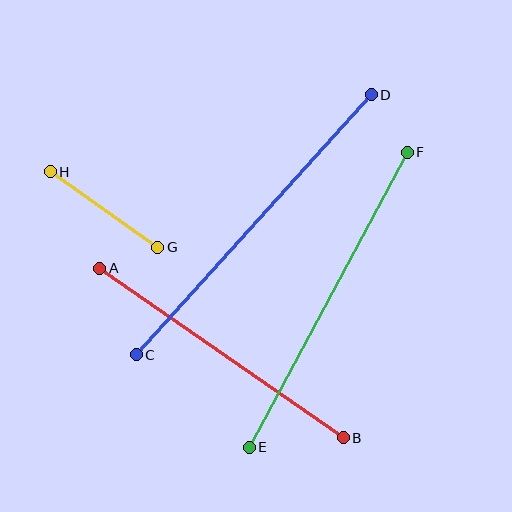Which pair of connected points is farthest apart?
Points C and D are farthest apart.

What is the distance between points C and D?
The distance is approximately 350 pixels.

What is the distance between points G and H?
The distance is approximately 131 pixels.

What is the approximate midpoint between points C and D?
The midpoint is at approximately (254, 225) pixels.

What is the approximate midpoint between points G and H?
The midpoint is at approximately (104, 209) pixels.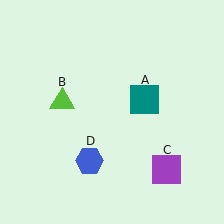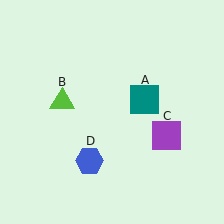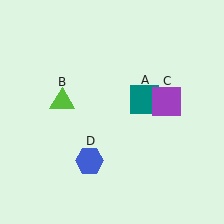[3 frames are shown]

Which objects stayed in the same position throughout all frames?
Teal square (object A) and lime triangle (object B) and blue hexagon (object D) remained stationary.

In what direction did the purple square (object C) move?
The purple square (object C) moved up.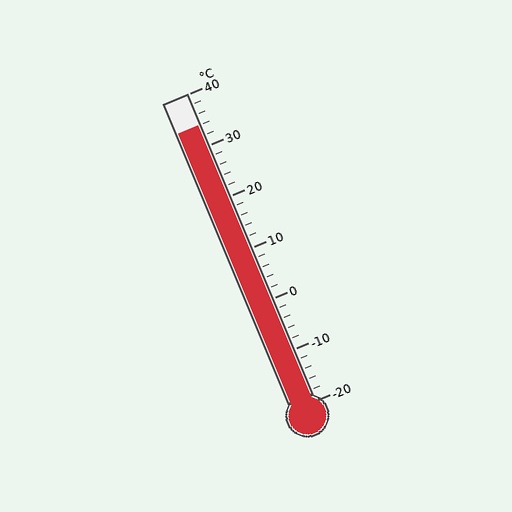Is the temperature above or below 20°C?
The temperature is above 20°C.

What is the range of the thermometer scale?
The thermometer scale ranges from -20°C to 40°C.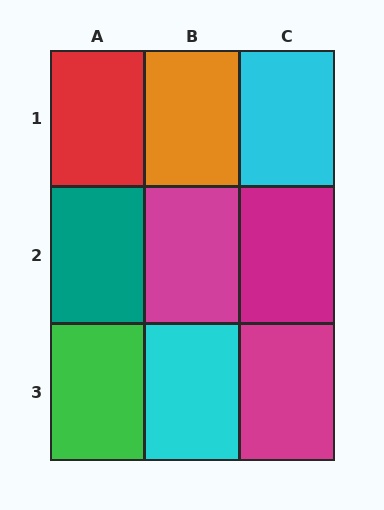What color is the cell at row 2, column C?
Magenta.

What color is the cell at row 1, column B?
Orange.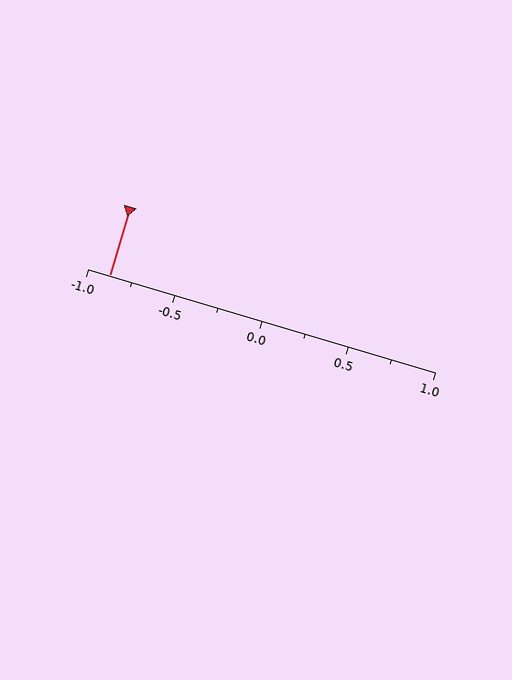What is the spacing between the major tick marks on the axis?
The major ticks are spaced 0.5 apart.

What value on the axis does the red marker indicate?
The marker indicates approximately -0.88.